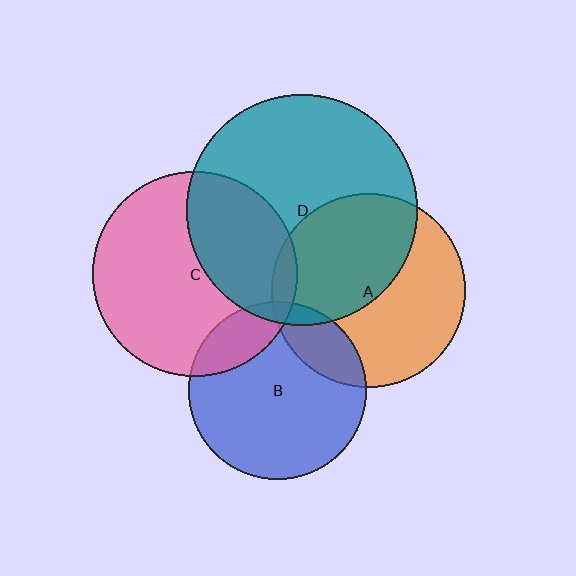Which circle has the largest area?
Circle D (teal).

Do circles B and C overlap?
Yes.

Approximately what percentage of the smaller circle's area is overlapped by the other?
Approximately 15%.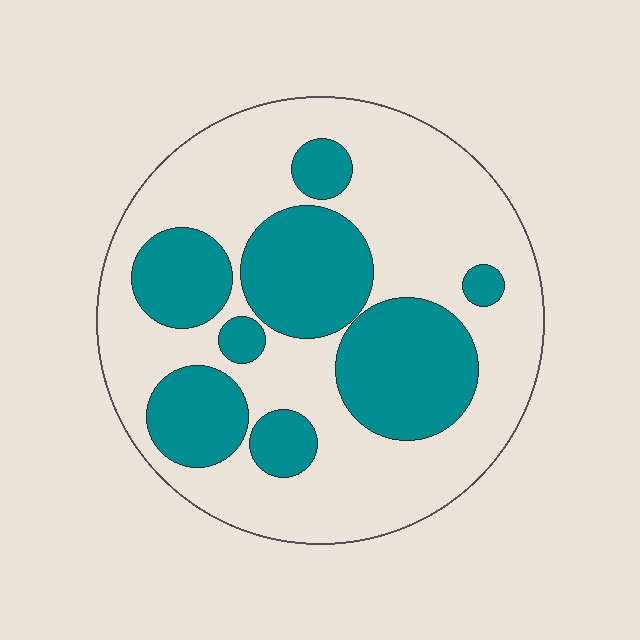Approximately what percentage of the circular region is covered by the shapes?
Approximately 35%.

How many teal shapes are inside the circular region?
8.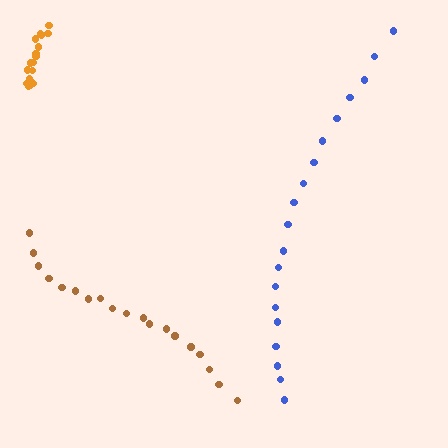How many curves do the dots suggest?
There are 3 distinct paths.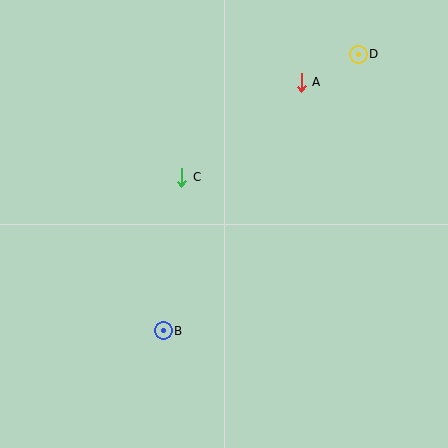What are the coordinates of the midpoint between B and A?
The midpoint between B and A is at (232, 206).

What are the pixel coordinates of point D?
Point D is at (358, 54).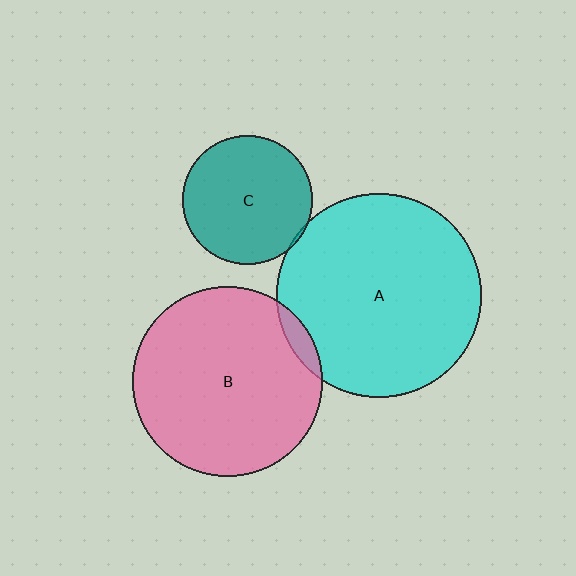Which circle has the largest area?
Circle A (cyan).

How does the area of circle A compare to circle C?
Approximately 2.5 times.